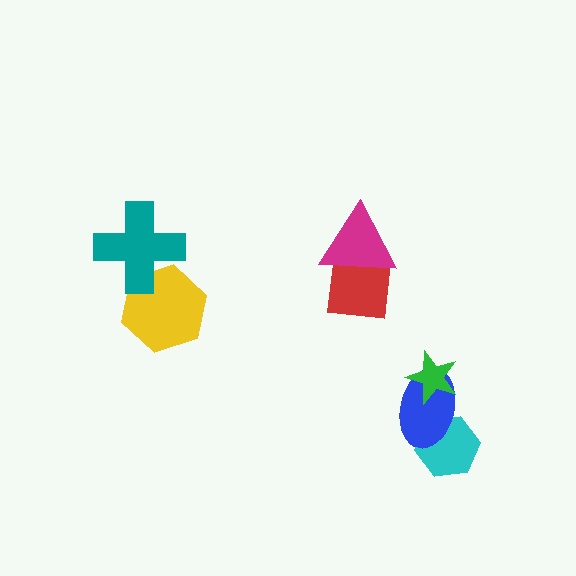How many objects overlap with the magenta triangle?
1 object overlaps with the magenta triangle.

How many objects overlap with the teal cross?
1 object overlaps with the teal cross.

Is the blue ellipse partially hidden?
Yes, it is partially covered by another shape.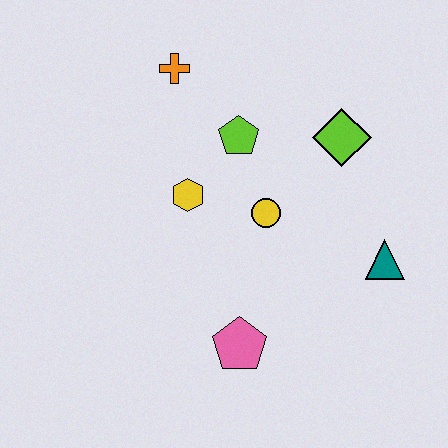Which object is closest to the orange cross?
The lime pentagon is closest to the orange cross.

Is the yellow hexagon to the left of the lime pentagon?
Yes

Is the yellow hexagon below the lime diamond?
Yes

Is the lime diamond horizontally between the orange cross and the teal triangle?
Yes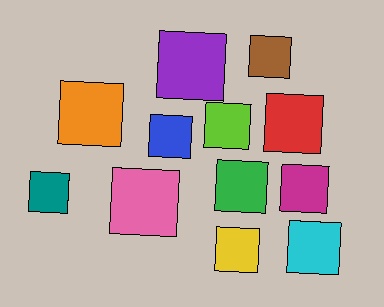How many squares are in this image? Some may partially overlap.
There are 12 squares.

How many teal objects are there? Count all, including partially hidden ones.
There is 1 teal object.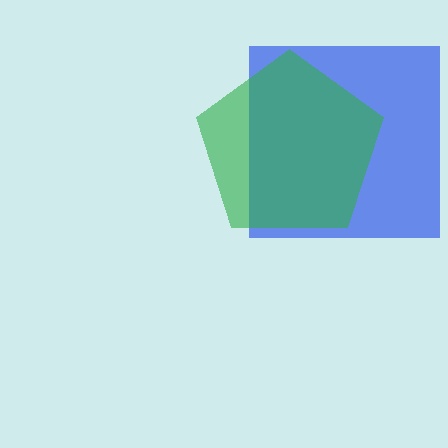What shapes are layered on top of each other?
The layered shapes are: a blue square, a green pentagon.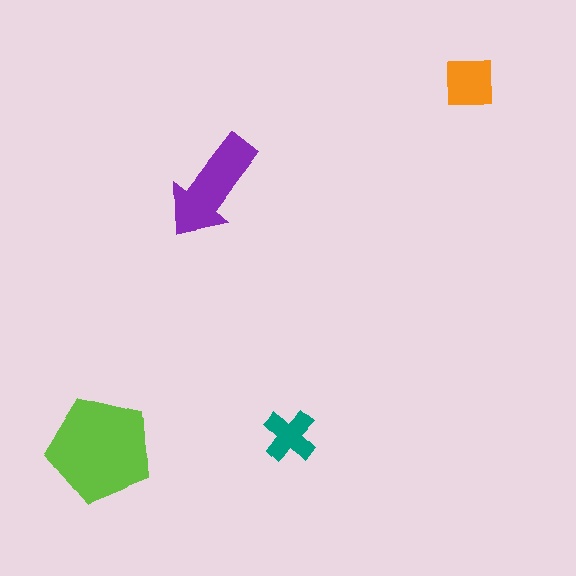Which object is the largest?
The lime pentagon.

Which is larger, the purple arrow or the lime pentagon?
The lime pentagon.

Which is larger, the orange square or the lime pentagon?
The lime pentagon.